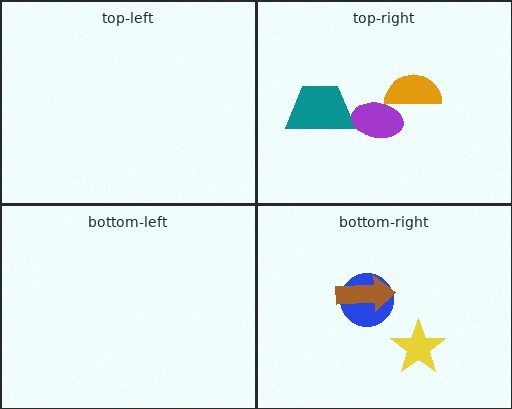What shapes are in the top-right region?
The teal trapezoid, the orange semicircle, the purple ellipse.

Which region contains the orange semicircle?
The top-right region.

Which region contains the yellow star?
The bottom-right region.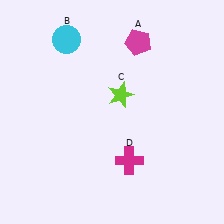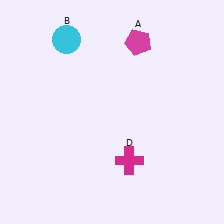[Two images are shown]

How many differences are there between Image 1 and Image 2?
There is 1 difference between the two images.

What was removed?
The lime star (C) was removed in Image 2.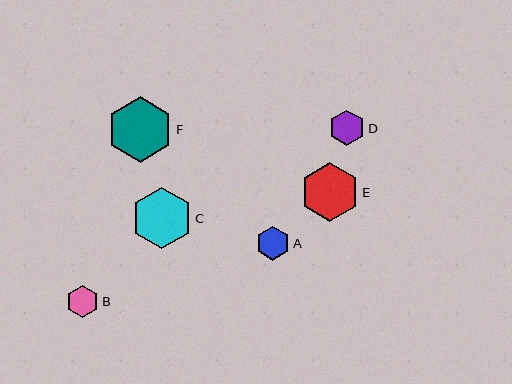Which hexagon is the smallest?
Hexagon B is the smallest with a size of approximately 32 pixels.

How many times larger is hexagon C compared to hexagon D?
Hexagon C is approximately 1.7 times the size of hexagon D.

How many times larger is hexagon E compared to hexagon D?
Hexagon E is approximately 1.6 times the size of hexagon D.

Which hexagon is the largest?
Hexagon F is the largest with a size of approximately 65 pixels.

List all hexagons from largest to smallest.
From largest to smallest: F, C, E, D, A, B.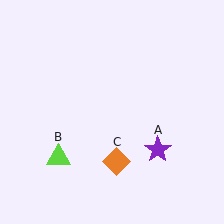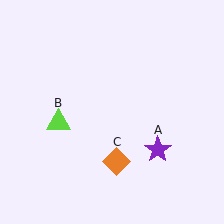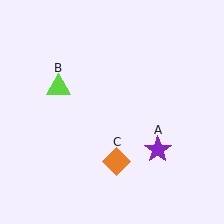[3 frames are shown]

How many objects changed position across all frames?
1 object changed position: lime triangle (object B).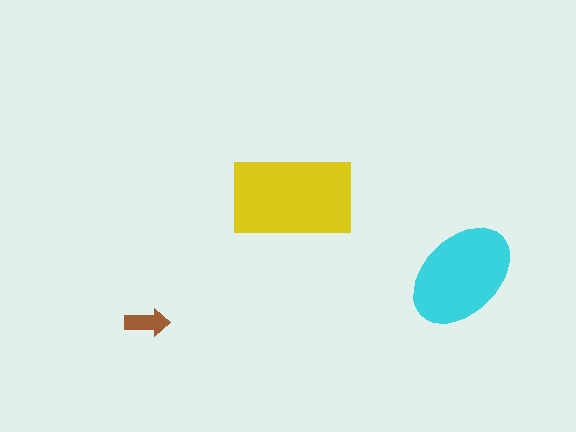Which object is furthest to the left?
The brown arrow is leftmost.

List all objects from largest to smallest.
The yellow rectangle, the cyan ellipse, the brown arrow.